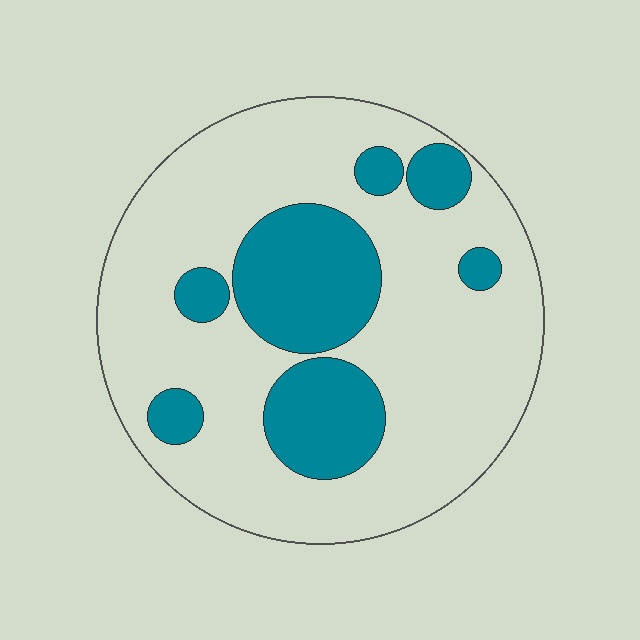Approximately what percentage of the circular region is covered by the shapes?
Approximately 25%.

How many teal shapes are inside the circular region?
7.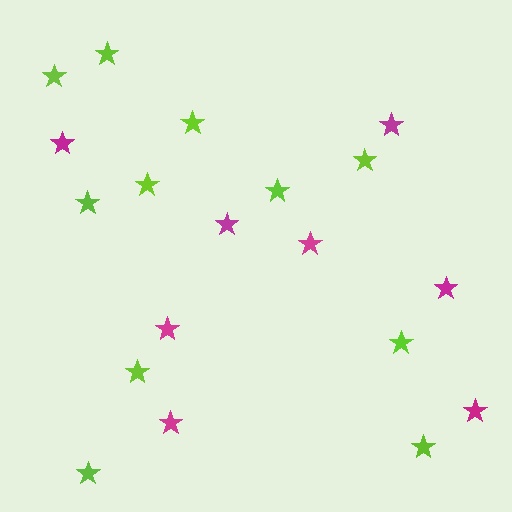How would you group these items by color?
There are 2 groups: one group of lime stars (11) and one group of magenta stars (8).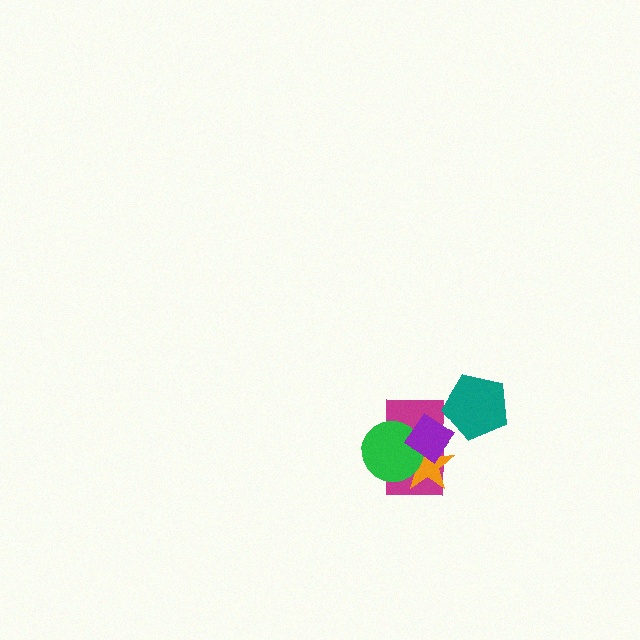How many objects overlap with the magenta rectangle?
3 objects overlap with the magenta rectangle.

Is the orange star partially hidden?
Yes, it is partially covered by another shape.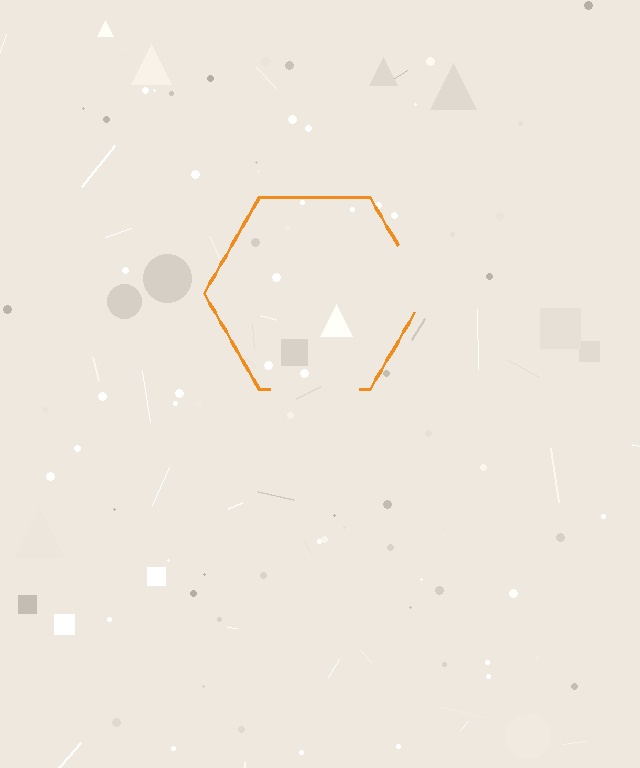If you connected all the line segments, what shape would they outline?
They would outline a hexagon.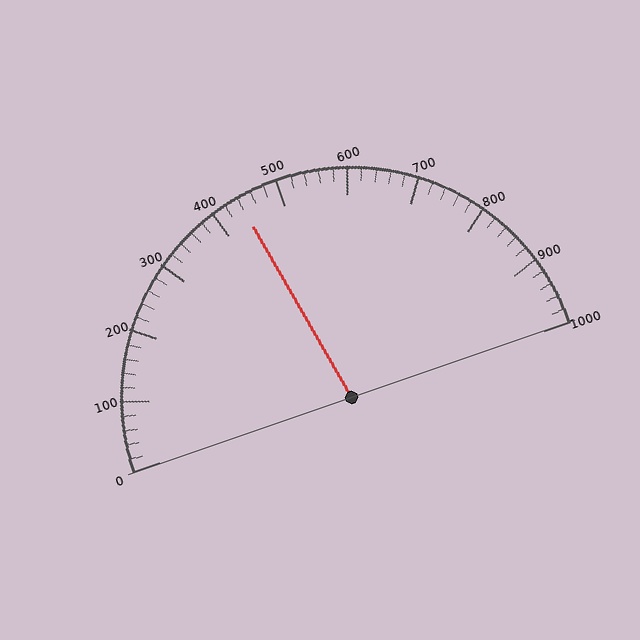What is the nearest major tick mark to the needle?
The nearest major tick mark is 400.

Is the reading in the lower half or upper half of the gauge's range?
The reading is in the lower half of the range (0 to 1000).